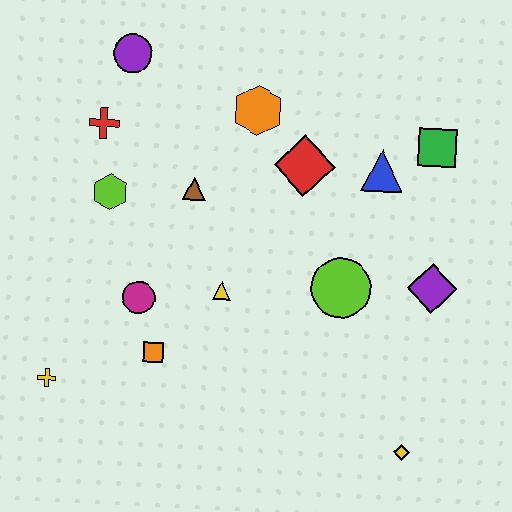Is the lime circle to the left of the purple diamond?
Yes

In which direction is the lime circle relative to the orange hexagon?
The lime circle is below the orange hexagon.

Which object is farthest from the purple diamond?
The yellow cross is farthest from the purple diamond.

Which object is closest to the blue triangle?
The green square is closest to the blue triangle.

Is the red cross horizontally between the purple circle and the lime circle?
No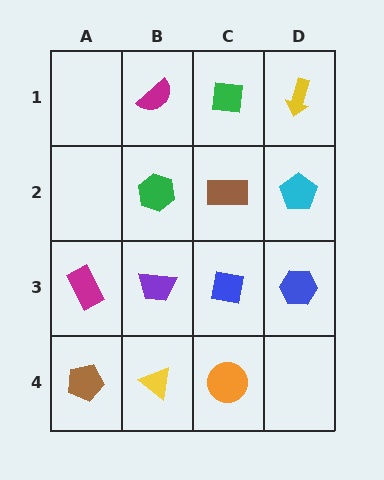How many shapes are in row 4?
3 shapes.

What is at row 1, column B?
A magenta semicircle.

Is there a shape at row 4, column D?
No, that cell is empty.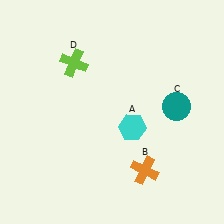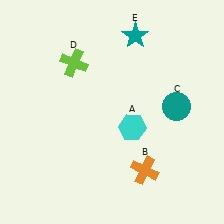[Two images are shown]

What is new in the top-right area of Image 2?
A teal star (E) was added in the top-right area of Image 2.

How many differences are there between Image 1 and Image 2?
There is 1 difference between the two images.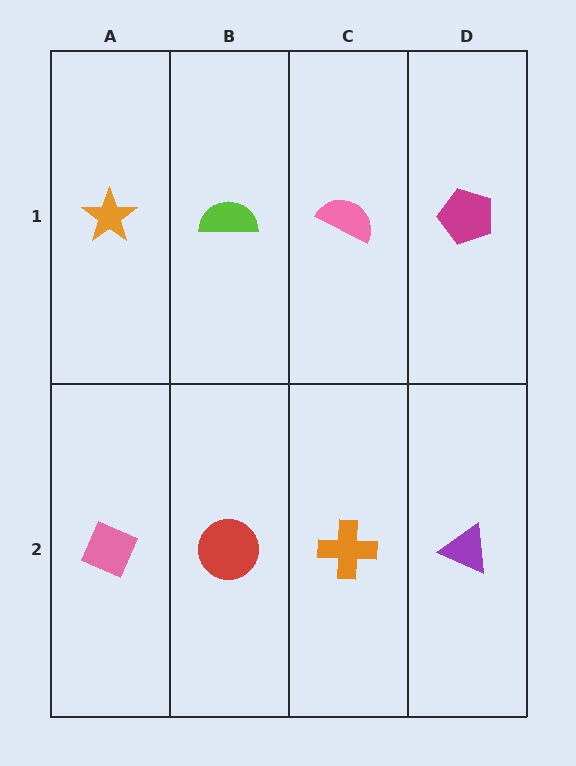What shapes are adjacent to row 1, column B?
A red circle (row 2, column B), an orange star (row 1, column A), a pink semicircle (row 1, column C).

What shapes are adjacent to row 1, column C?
An orange cross (row 2, column C), a lime semicircle (row 1, column B), a magenta pentagon (row 1, column D).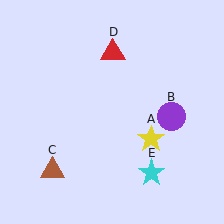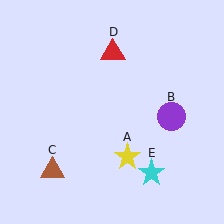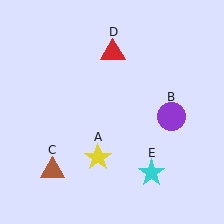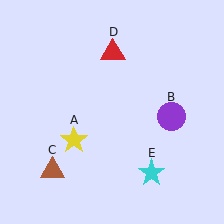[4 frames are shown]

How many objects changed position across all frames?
1 object changed position: yellow star (object A).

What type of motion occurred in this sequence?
The yellow star (object A) rotated clockwise around the center of the scene.